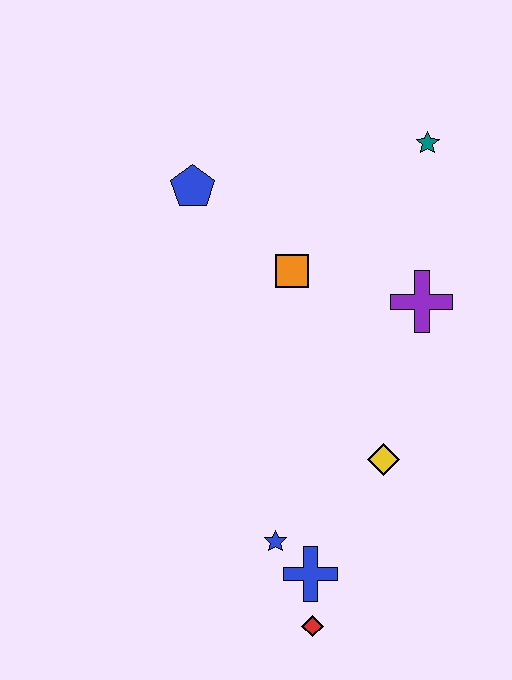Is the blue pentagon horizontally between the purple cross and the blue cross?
No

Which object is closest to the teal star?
The purple cross is closest to the teal star.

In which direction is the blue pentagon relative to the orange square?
The blue pentagon is to the left of the orange square.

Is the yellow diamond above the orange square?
No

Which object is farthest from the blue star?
The teal star is farthest from the blue star.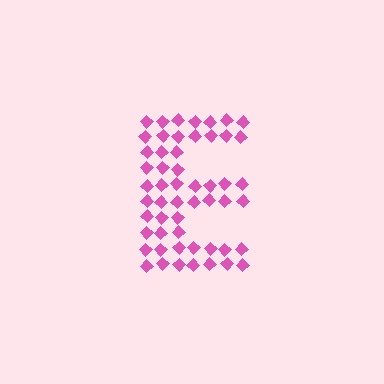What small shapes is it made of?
It is made of small diamonds.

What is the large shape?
The large shape is the letter E.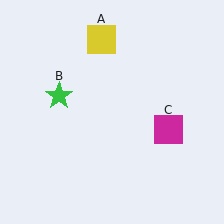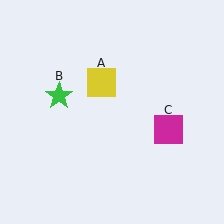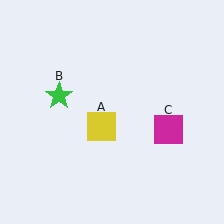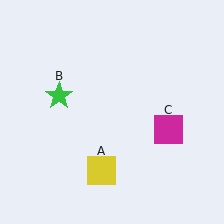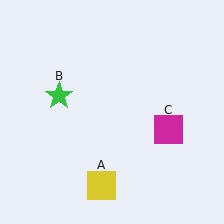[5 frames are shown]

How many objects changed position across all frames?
1 object changed position: yellow square (object A).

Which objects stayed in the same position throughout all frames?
Green star (object B) and magenta square (object C) remained stationary.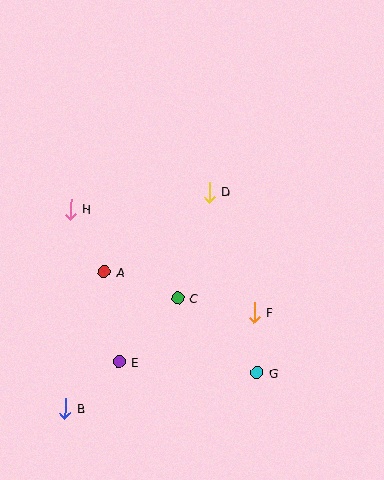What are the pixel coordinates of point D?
Point D is at (209, 192).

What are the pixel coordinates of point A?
Point A is at (104, 272).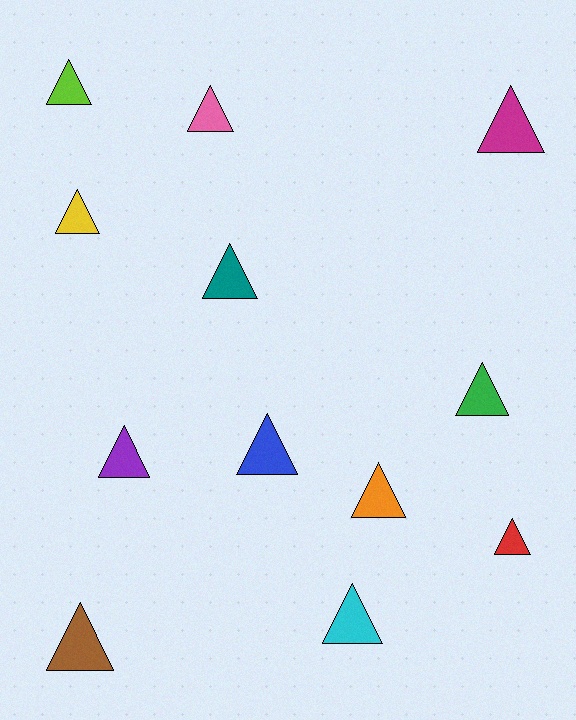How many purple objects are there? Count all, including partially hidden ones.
There is 1 purple object.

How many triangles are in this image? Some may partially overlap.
There are 12 triangles.